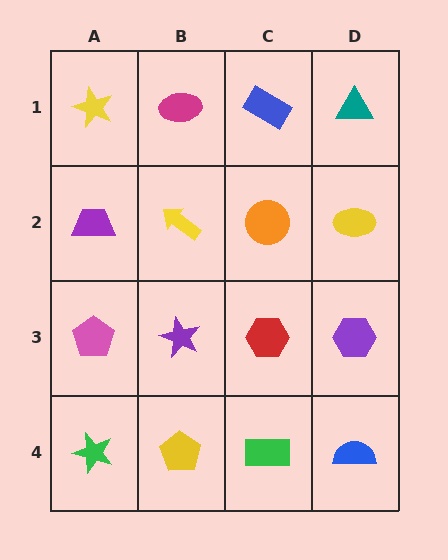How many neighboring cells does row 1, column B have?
3.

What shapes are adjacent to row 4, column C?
A red hexagon (row 3, column C), a yellow pentagon (row 4, column B), a blue semicircle (row 4, column D).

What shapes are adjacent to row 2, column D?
A teal triangle (row 1, column D), a purple hexagon (row 3, column D), an orange circle (row 2, column C).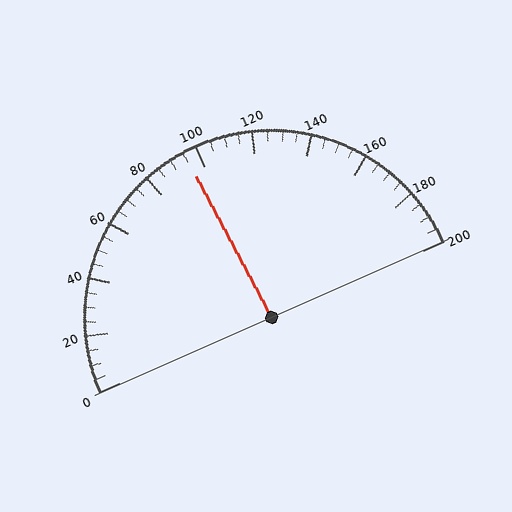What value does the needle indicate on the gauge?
The needle indicates approximately 95.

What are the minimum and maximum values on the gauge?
The gauge ranges from 0 to 200.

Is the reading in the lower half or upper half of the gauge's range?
The reading is in the lower half of the range (0 to 200).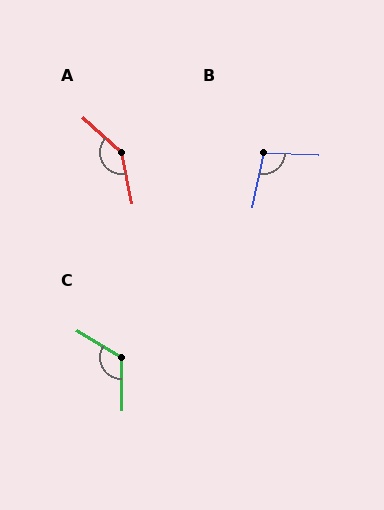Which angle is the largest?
A, at approximately 144 degrees.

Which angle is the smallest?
B, at approximately 100 degrees.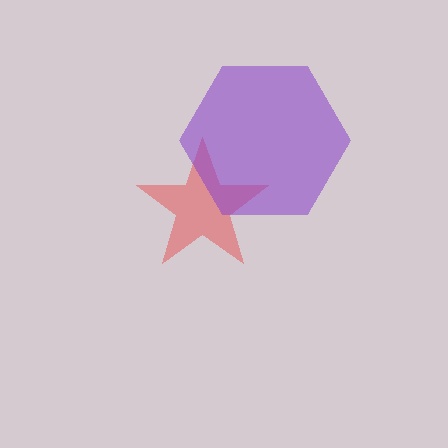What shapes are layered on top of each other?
The layered shapes are: a red star, a purple hexagon.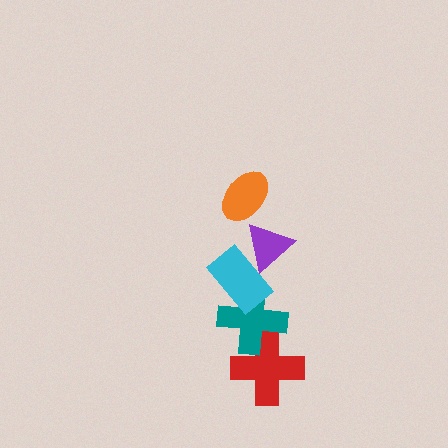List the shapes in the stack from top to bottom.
From top to bottom: the orange ellipse, the purple triangle, the cyan rectangle, the teal cross, the red cross.